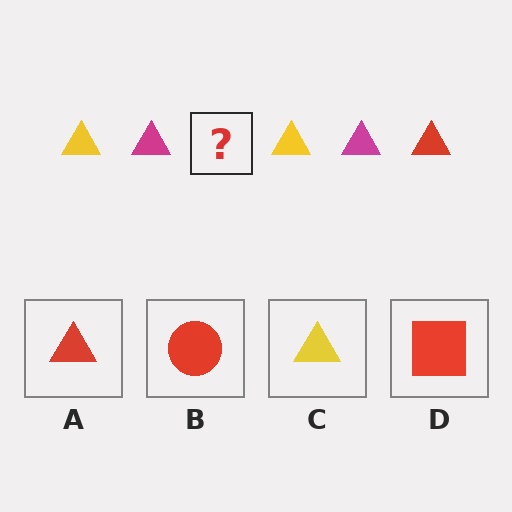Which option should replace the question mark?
Option A.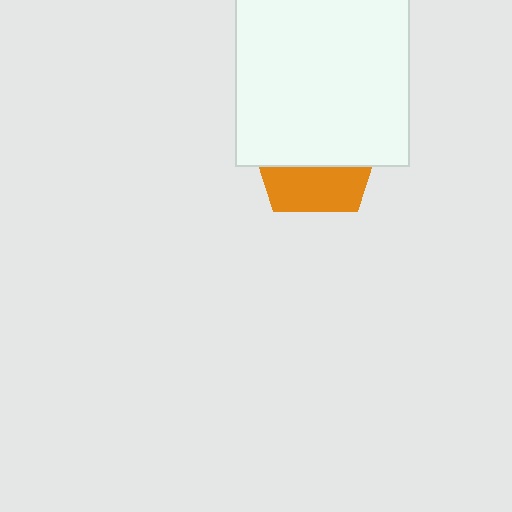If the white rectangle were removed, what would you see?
You would see the complete orange pentagon.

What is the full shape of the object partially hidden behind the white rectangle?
The partially hidden object is an orange pentagon.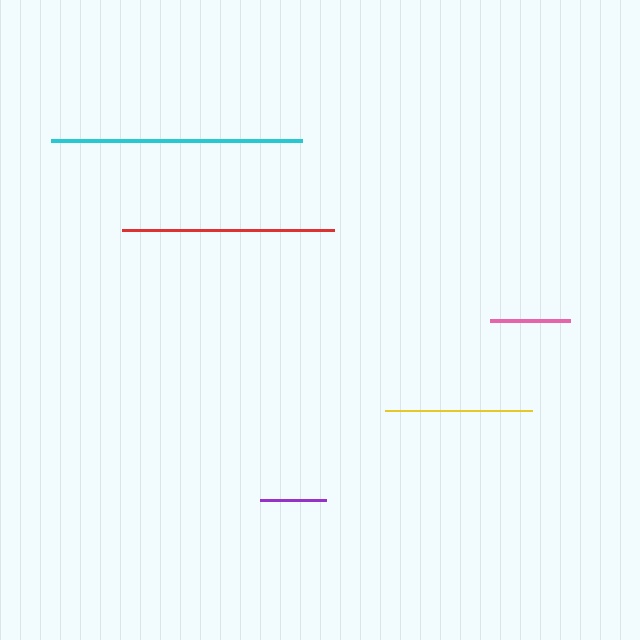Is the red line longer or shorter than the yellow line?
The red line is longer than the yellow line.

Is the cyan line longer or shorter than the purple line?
The cyan line is longer than the purple line.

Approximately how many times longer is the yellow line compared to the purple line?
The yellow line is approximately 2.2 times the length of the purple line.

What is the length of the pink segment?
The pink segment is approximately 79 pixels long.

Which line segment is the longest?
The cyan line is the longest at approximately 250 pixels.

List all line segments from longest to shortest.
From longest to shortest: cyan, red, yellow, pink, purple.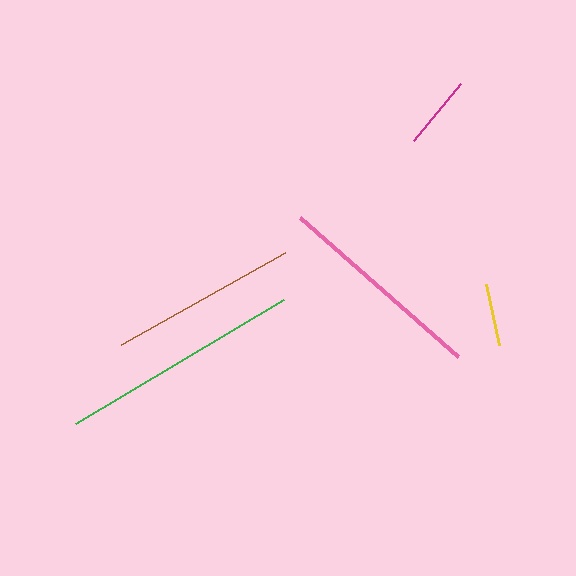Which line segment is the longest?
The green line is the longest at approximately 242 pixels.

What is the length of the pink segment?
The pink segment is approximately 210 pixels long.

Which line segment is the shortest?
The yellow line is the shortest at approximately 62 pixels.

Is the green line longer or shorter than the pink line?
The green line is longer than the pink line.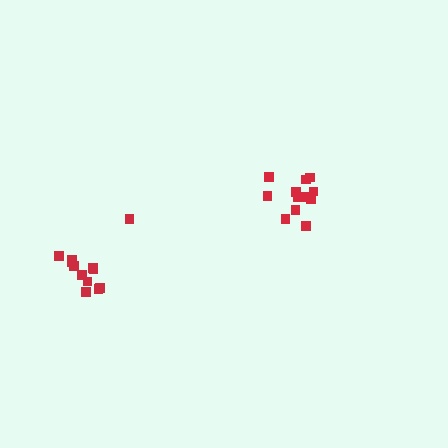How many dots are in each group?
Group 1: 12 dots, Group 2: 12 dots (24 total).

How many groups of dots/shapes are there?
There are 2 groups.